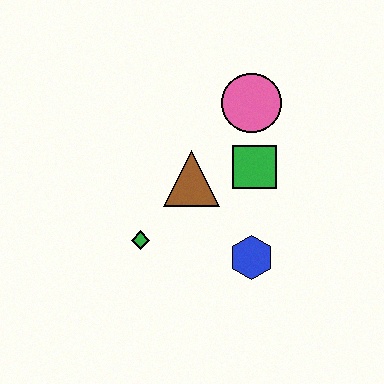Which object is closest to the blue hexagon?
The green square is closest to the blue hexagon.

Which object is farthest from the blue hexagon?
The pink circle is farthest from the blue hexagon.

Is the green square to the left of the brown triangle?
No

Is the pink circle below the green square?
No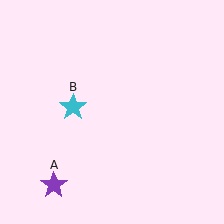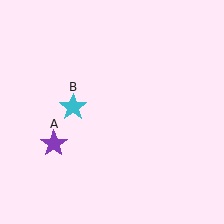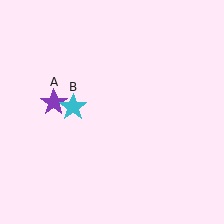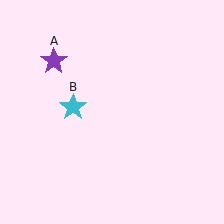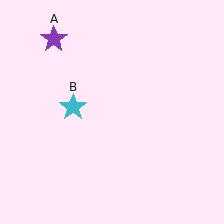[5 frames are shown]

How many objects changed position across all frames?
1 object changed position: purple star (object A).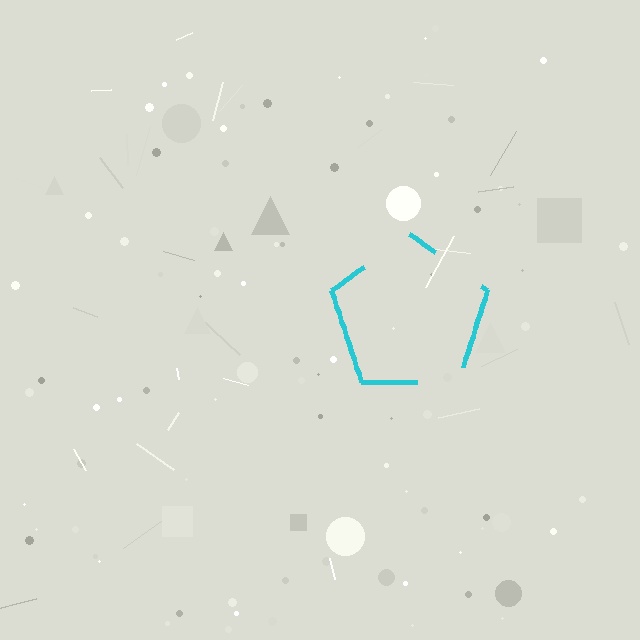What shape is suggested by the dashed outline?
The dashed outline suggests a pentagon.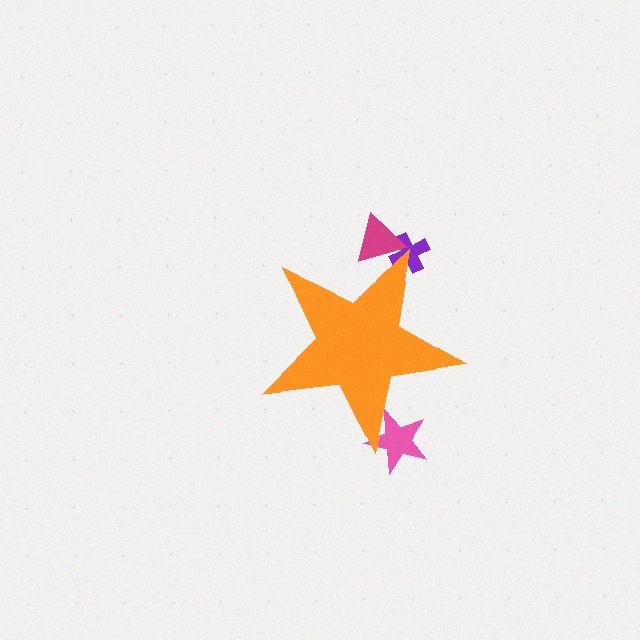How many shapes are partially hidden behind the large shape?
3 shapes are partially hidden.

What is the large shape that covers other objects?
An orange star.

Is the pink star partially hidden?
Yes, the pink star is partially hidden behind the orange star.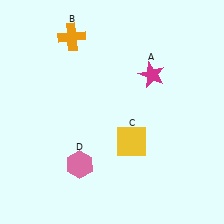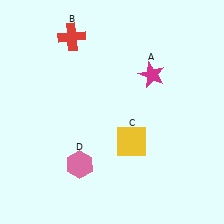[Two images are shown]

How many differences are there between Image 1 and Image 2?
There is 1 difference between the two images.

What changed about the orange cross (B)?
In Image 1, B is orange. In Image 2, it changed to red.